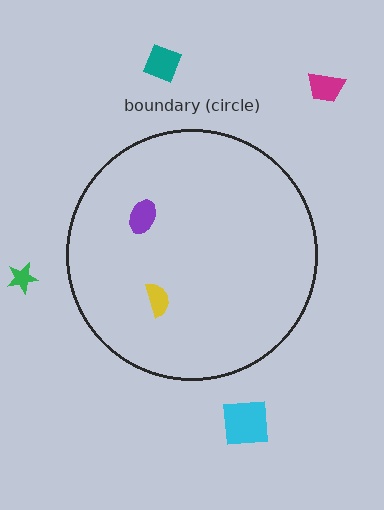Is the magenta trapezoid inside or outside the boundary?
Outside.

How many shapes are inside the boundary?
2 inside, 4 outside.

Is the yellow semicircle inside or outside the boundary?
Inside.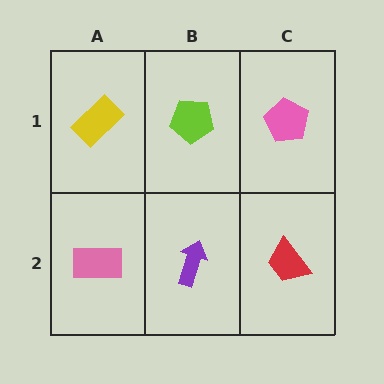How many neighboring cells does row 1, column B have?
3.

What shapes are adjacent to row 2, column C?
A pink pentagon (row 1, column C), a purple arrow (row 2, column B).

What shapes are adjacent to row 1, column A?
A pink rectangle (row 2, column A), a lime pentagon (row 1, column B).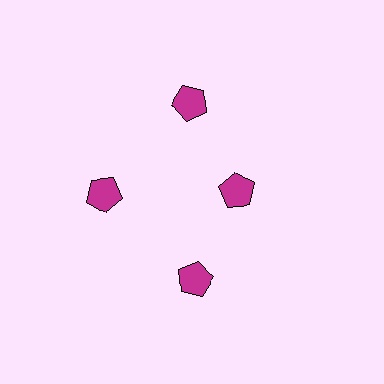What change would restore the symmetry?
The symmetry would be restored by moving it outward, back onto the ring so that all 4 pentagons sit at equal angles and equal distance from the center.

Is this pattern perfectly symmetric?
No. The 4 magenta pentagons are arranged in a ring, but one element near the 3 o'clock position is pulled inward toward the center, breaking the 4-fold rotational symmetry.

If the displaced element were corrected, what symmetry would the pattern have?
It would have 4-fold rotational symmetry — the pattern would map onto itself every 90 degrees.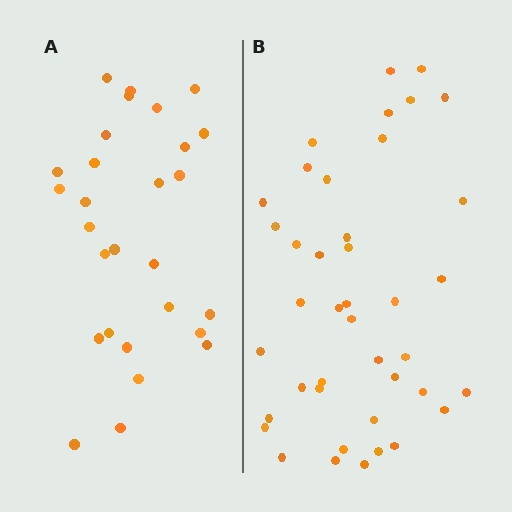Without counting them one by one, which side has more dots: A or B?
Region B (the right region) has more dots.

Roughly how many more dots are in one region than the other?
Region B has approximately 15 more dots than region A.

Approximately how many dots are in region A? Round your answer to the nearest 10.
About 30 dots. (The exact count is 28, which rounds to 30.)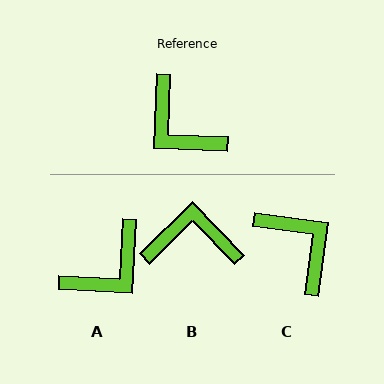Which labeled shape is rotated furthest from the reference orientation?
C, about 174 degrees away.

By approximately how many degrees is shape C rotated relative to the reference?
Approximately 174 degrees counter-clockwise.